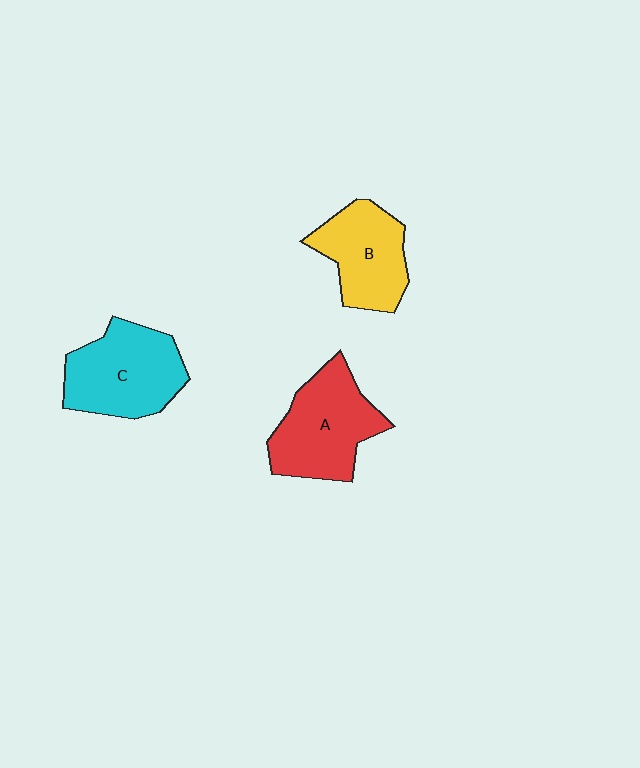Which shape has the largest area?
Shape C (cyan).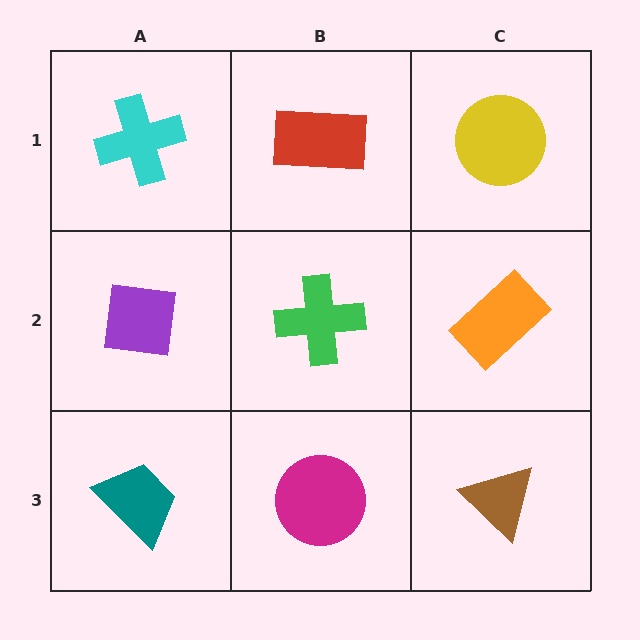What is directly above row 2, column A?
A cyan cross.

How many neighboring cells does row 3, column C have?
2.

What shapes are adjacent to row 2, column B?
A red rectangle (row 1, column B), a magenta circle (row 3, column B), a purple square (row 2, column A), an orange rectangle (row 2, column C).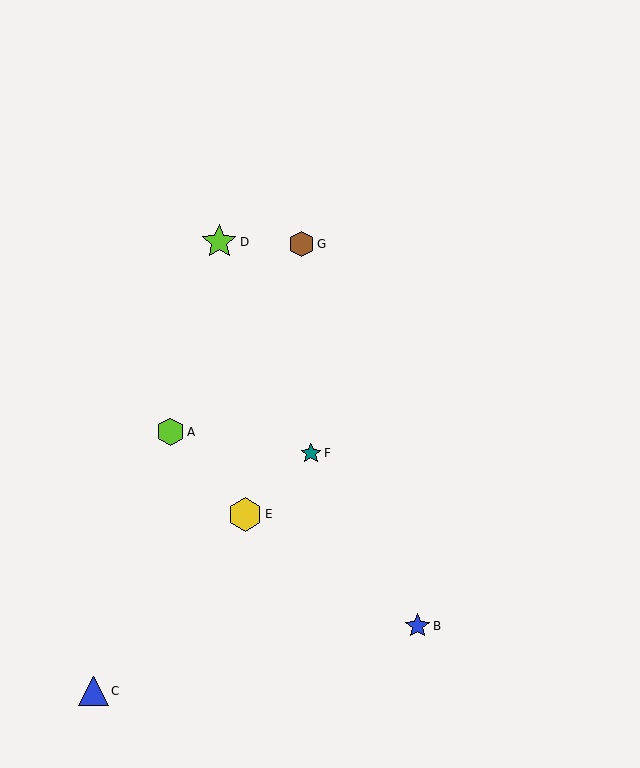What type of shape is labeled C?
Shape C is a blue triangle.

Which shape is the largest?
The lime star (labeled D) is the largest.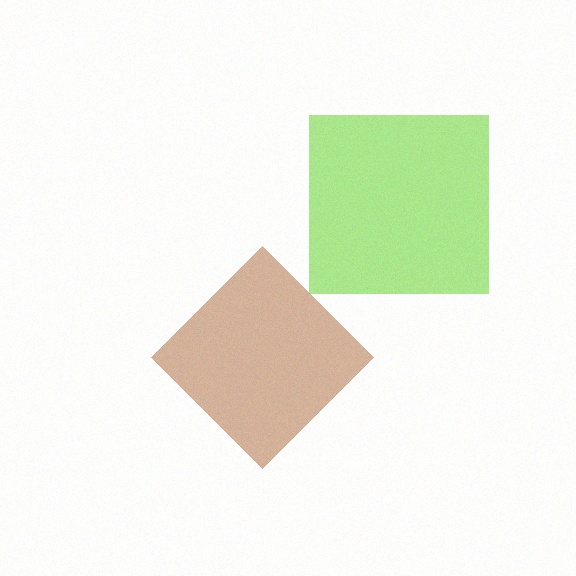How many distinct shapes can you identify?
There are 2 distinct shapes: a brown diamond, a lime square.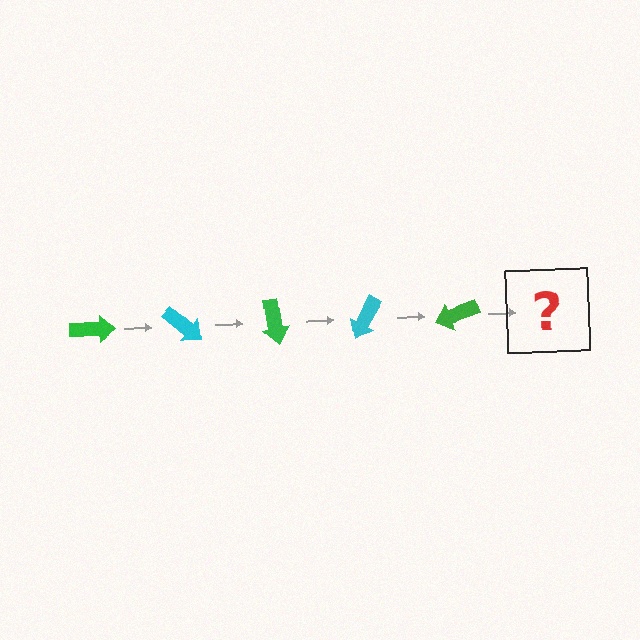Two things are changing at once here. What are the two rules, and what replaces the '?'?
The two rules are that it rotates 40 degrees each step and the color cycles through green and cyan. The '?' should be a cyan arrow, rotated 200 degrees from the start.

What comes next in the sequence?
The next element should be a cyan arrow, rotated 200 degrees from the start.